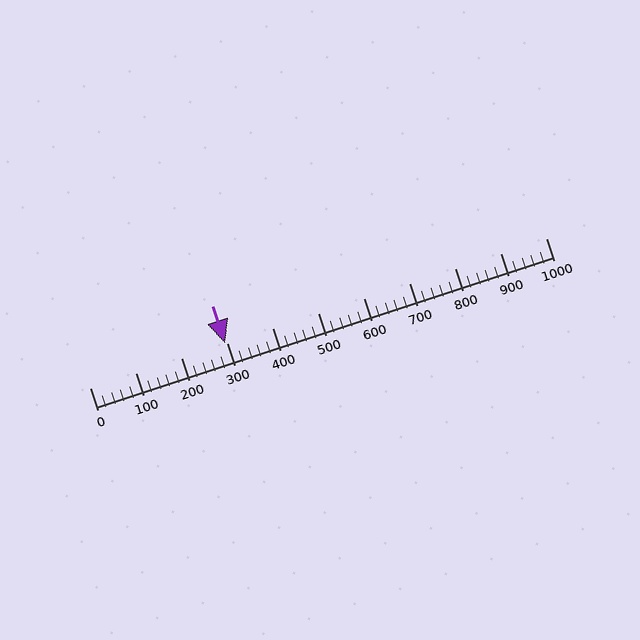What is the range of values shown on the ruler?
The ruler shows values from 0 to 1000.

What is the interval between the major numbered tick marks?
The major tick marks are spaced 100 units apart.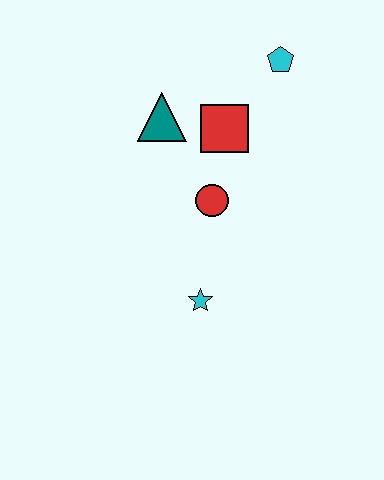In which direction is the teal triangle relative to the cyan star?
The teal triangle is above the cyan star.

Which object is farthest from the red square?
The cyan star is farthest from the red square.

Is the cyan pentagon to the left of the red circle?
No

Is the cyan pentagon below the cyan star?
No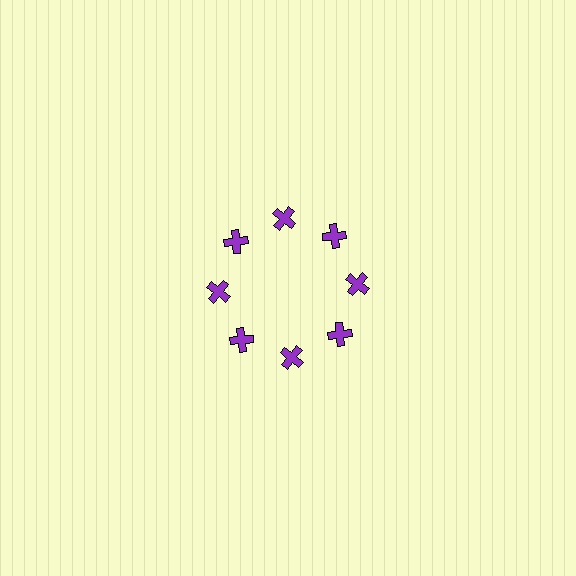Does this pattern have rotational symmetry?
Yes, this pattern has 8-fold rotational symmetry. It looks the same after rotating 45 degrees around the center.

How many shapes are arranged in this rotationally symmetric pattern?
There are 8 shapes, arranged in 8 groups of 1.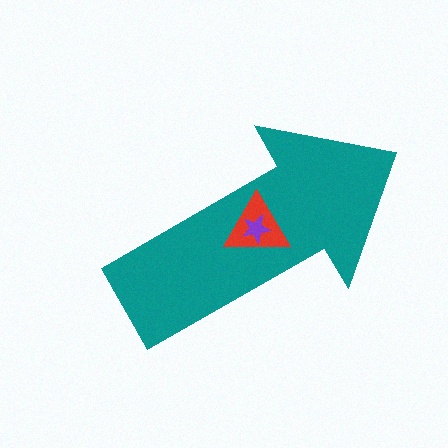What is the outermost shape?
The teal arrow.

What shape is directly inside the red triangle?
The purple star.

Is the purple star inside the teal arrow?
Yes.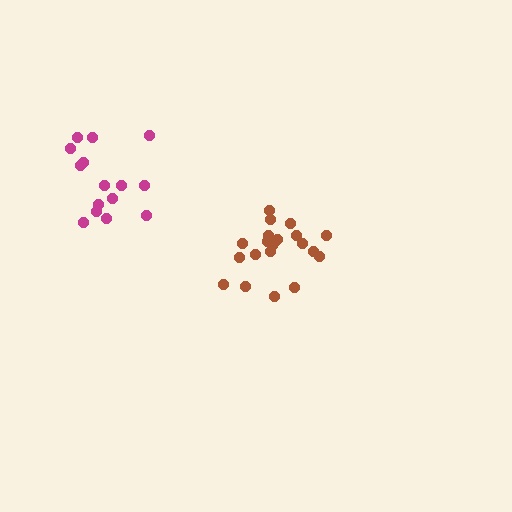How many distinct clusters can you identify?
There are 2 distinct clusters.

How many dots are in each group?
Group 1: 20 dots, Group 2: 15 dots (35 total).